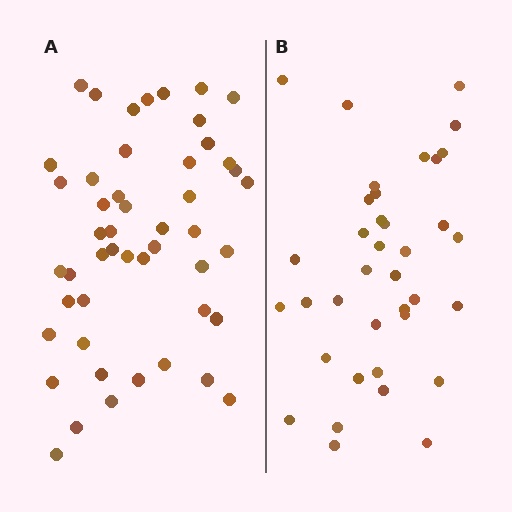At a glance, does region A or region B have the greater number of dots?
Region A (the left region) has more dots.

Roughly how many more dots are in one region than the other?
Region A has roughly 12 or so more dots than region B.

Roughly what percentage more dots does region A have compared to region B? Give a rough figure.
About 30% more.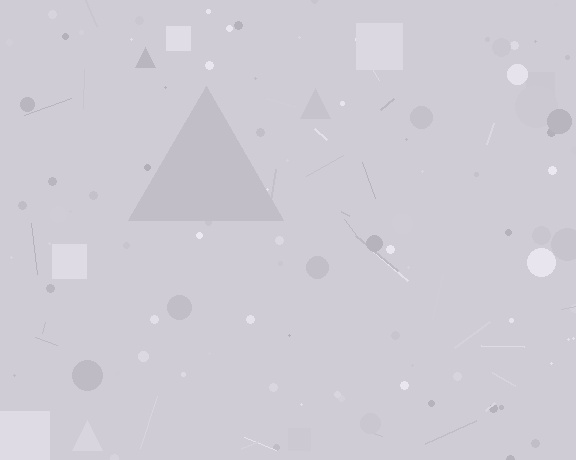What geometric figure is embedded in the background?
A triangle is embedded in the background.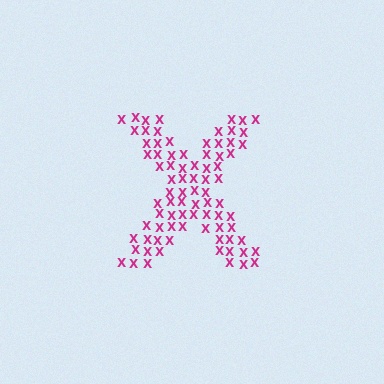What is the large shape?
The large shape is the letter X.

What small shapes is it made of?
It is made of small letter X's.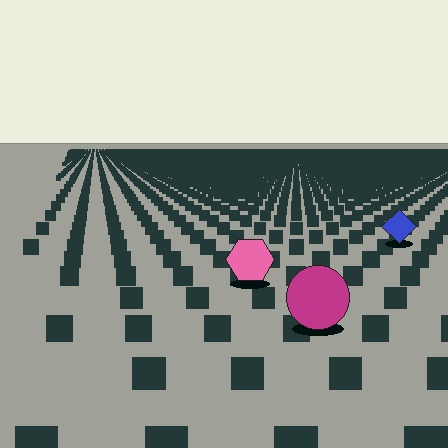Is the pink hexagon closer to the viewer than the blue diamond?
Yes. The pink hexagon is closer — you can tell from the texture gradient: the ground texture is coarser near it.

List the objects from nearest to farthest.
From nearest to farthest: the magenta circle, the pink hexagon, the blue diamond.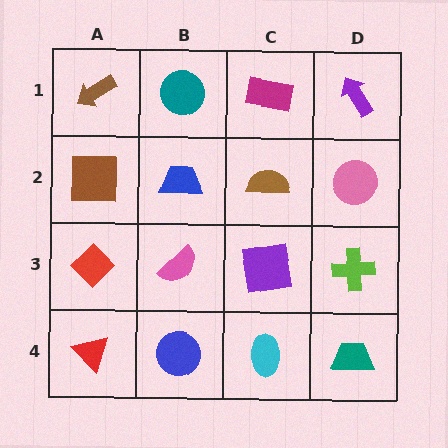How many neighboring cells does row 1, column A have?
2.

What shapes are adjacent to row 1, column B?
A blue trapezoid (row 2, column B), a brown arrow (row 1, column A), a magenta rectangle (row 1, column C).